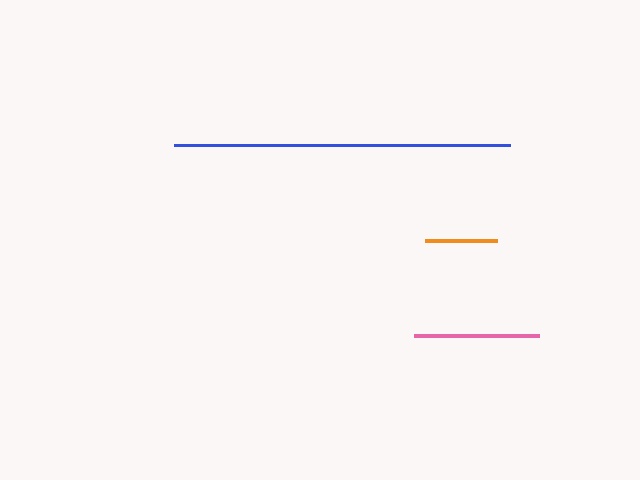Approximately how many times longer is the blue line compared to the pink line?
The blue line is approximately 2.7 times the length of the pink line.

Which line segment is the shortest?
The orange line is the shortest at approximately 72 pixels.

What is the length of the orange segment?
The orange segment is approximately 72 pixels long.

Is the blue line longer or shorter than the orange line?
The blue line is longer than the orange line.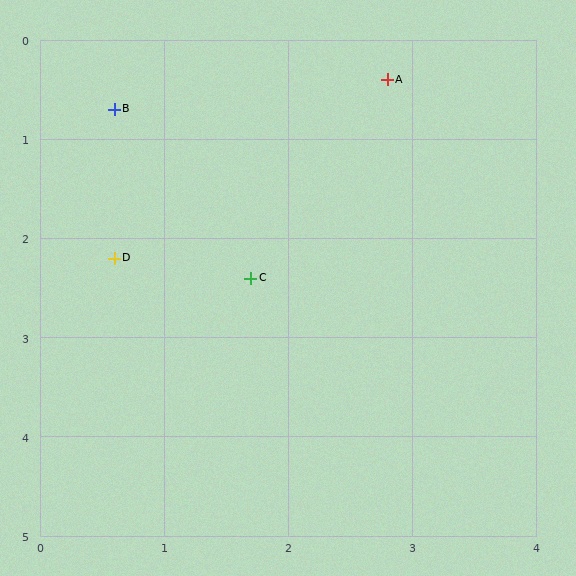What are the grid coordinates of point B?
Point B is at approximately (0.6, 0.7).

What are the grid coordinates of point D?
Point D is at approximately (0.6, 2.2).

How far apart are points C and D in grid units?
Points C and D are about 1.1 grid units apart.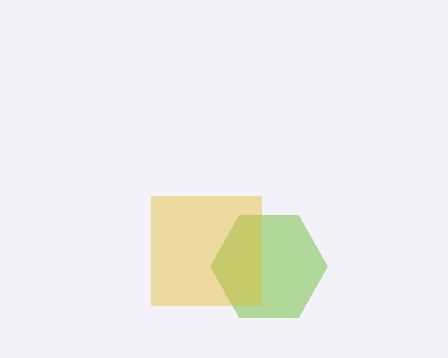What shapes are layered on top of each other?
The layered shapes are: a lime hexagon, a yellow square.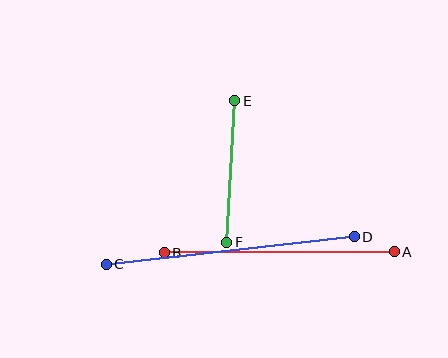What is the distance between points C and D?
The distance is approximately 250 pixels.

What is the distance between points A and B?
The distance is approximately 230 pixels.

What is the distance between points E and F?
The distance is approximately 142 pixels.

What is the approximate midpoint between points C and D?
The midpoint is at approximately (230, 250) pixels.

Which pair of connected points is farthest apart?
Points C and D are farthest apart.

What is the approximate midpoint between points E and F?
The midpoint is at approximately (231, 172) pixels.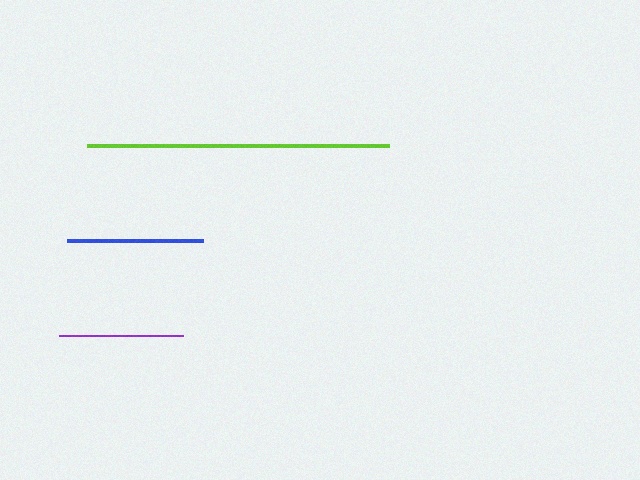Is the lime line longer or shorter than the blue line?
The lime line is longer than the blue line.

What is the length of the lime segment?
The lime segment is approximately 303 pixels long.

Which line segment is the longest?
The lime line is the longest at approximately 303 pixels.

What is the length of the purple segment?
The purple segment is approximately 125 pixels long.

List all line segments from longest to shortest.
From longest to shortest: lime, blue, purple.